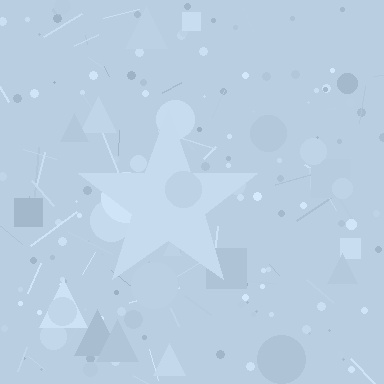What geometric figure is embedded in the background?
A star is embedded in the background.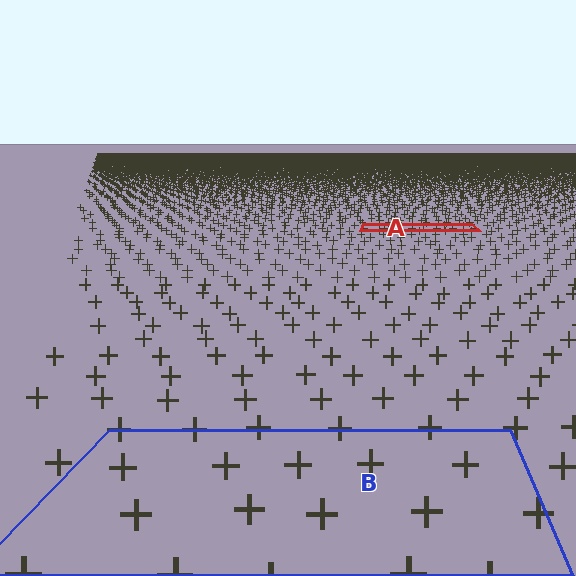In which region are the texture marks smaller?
The texture marks are smaller in region A, because it is farther away.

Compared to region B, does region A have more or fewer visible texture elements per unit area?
Region A has more texture elements per unit area — they are packed more densely because it is farther away.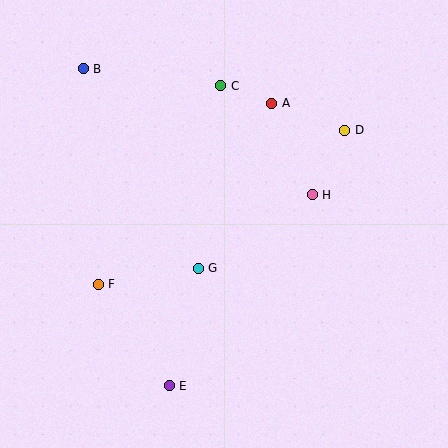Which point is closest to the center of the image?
Point G at (198, 268) is closest to the center.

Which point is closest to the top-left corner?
Point B is closest to the top-left corner.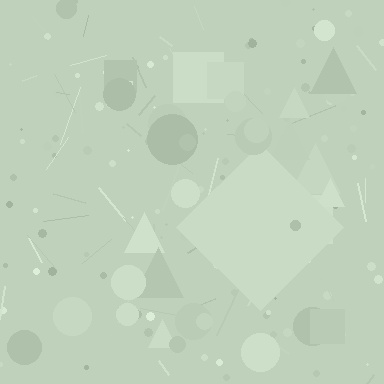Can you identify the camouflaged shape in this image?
The camouflaged shape is a diamond.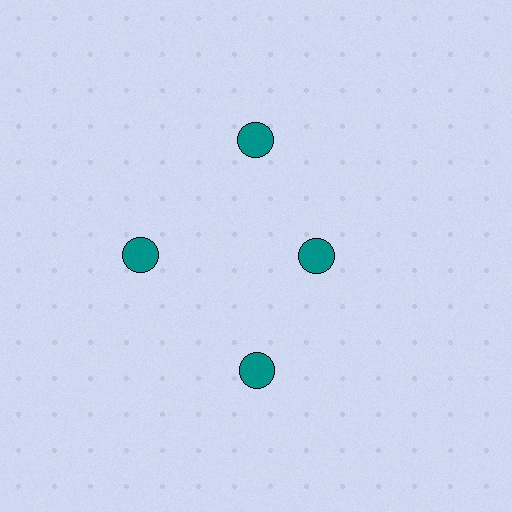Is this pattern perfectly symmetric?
No. The 4 teal circles are arranged in a ring, but one element near the 3 o'clock position is pulled inward toward the center, breaking the 4-fold rotational symmetry.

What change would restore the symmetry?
The symmetry would be restored by moving it outward, back onto the ring so that all 4 circles sit at equal angles and equal distance from the center.